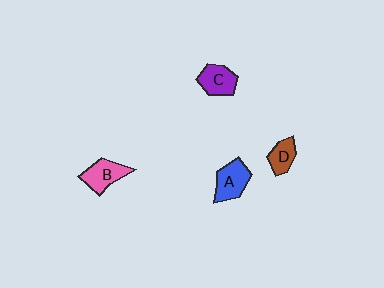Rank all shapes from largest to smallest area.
From largest to smallest: A (blue), B (pink), C (purple), D (brown).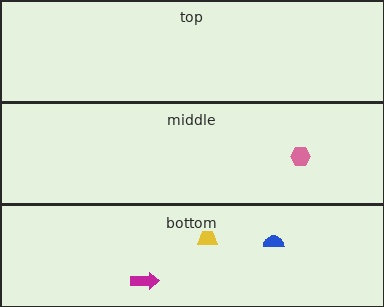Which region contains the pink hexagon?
The middle region.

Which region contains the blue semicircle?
The bottom region.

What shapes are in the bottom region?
The blue semicircle, the magenta arrow, the yellow trapezoid.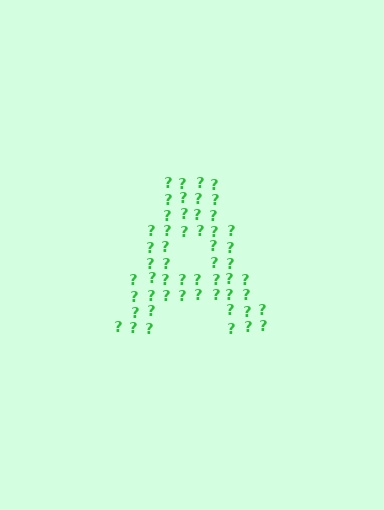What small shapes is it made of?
It is made of small question marks.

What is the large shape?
The large shape is the letter A.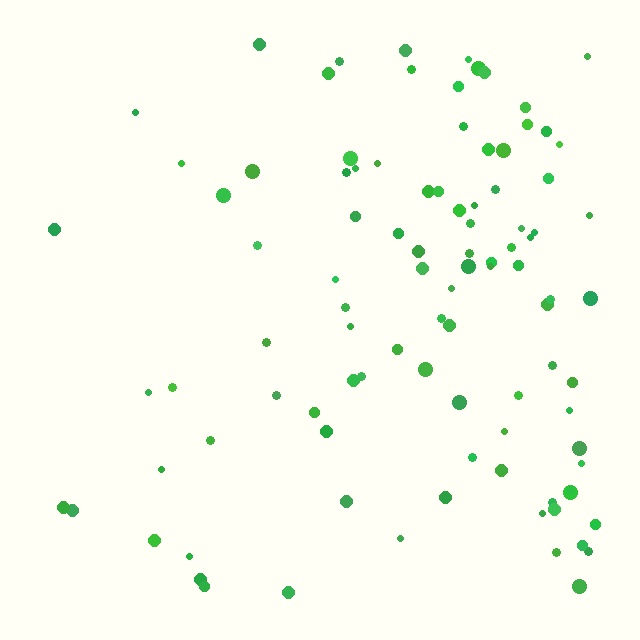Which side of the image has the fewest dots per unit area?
The left.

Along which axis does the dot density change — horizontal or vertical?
Horizontal.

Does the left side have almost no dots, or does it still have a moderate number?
Still a moderate number, just noticeably fewer than the right.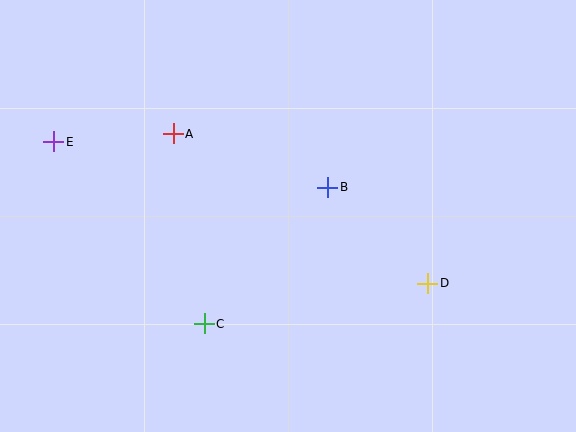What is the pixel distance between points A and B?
The distance between A and B is 163 pixels.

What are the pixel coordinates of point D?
Point D is at (428, 283).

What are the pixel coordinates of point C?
Point C is at (204, 324).